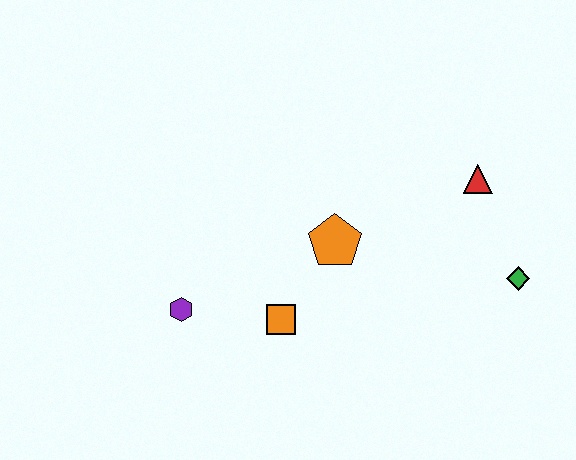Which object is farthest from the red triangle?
The purple hexagon is farthest from the red triangle.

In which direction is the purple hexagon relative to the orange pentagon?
The purple hexagon is to the left of the orange pentagon.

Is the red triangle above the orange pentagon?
Yes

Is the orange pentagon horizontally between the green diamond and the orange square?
Yes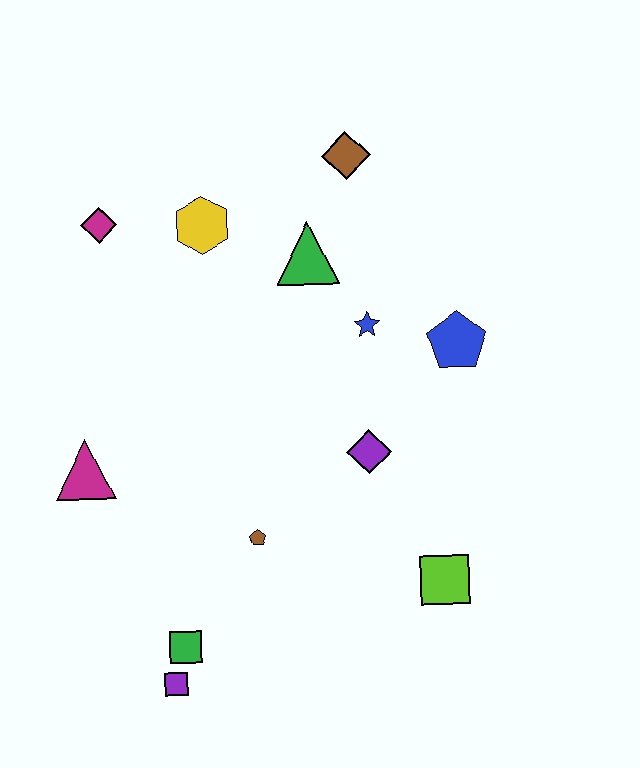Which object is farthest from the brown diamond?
The purple square is farthest from the brown diamond.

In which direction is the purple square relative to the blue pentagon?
The purple square is below the blue pentagon.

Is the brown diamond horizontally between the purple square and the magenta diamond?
No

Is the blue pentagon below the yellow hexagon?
Yes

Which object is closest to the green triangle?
The blue star is closest to the green triangle.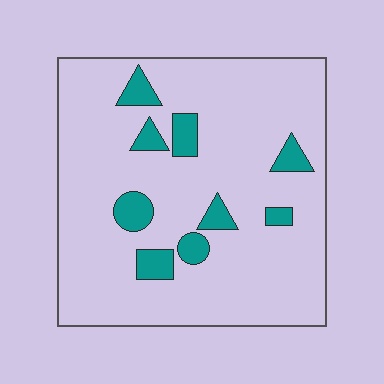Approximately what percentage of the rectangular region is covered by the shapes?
Approximately 10%.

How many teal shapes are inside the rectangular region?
9.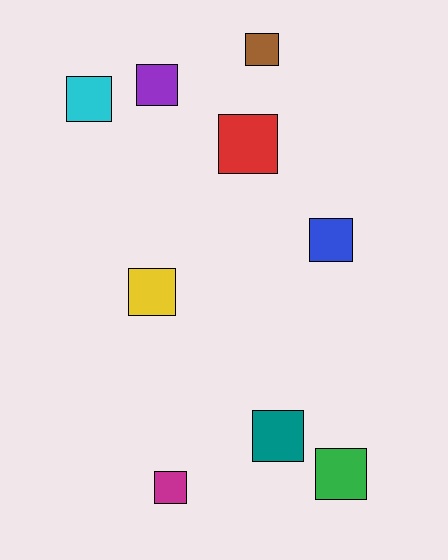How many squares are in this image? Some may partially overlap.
There are 9 squares.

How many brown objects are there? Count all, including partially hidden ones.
There is 1 brown object.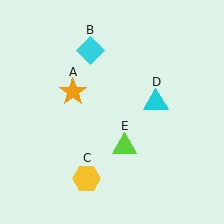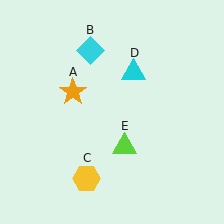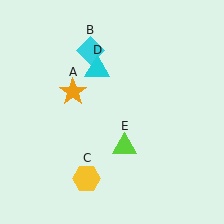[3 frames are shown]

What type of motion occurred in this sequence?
The cyan triangle (object D) rotated counterclockwise around the center of the scene.